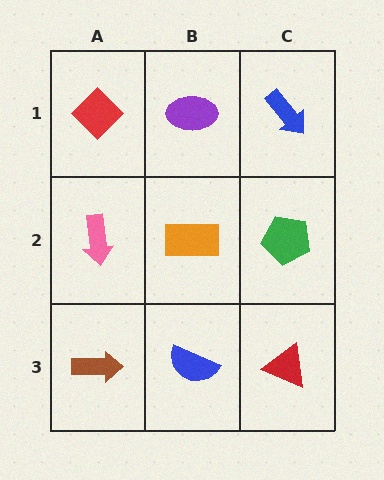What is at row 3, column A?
A brown arrow.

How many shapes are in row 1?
3 shapes.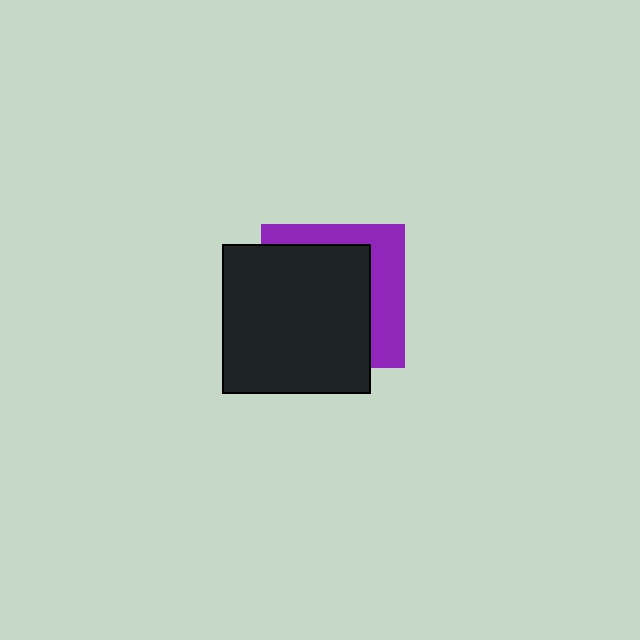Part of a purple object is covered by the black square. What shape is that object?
It is a square.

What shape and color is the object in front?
The object in front is a black square.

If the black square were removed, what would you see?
You would see the complete purple square.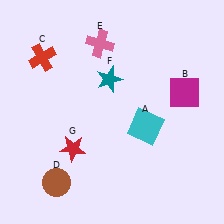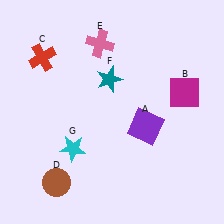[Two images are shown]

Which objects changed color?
A changed from cyan to purple. G changed from red to cyan.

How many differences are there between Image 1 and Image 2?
There are 2 differences between the two images.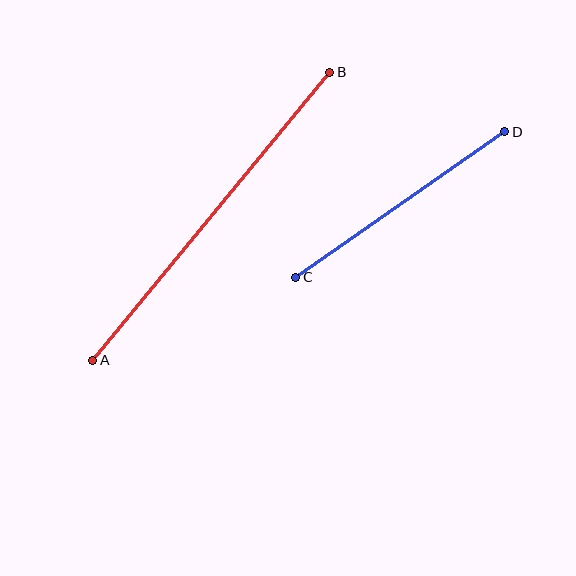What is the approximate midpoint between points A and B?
The midpoint is at approximately (211, 216) pixels.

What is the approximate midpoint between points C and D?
The midpoint is at approximately (400, 205) pixels.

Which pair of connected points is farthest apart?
Points A and B are farthest apart.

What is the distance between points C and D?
The distance is approximately 254 pixels.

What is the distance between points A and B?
The distance is approximately 373 pixels.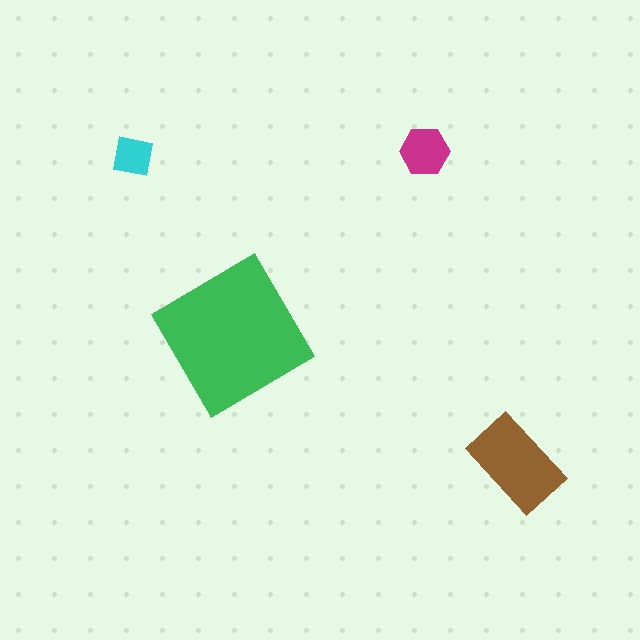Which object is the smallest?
The cyan square.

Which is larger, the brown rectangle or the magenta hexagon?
The brown rectangle.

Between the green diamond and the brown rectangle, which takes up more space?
The green diamond.